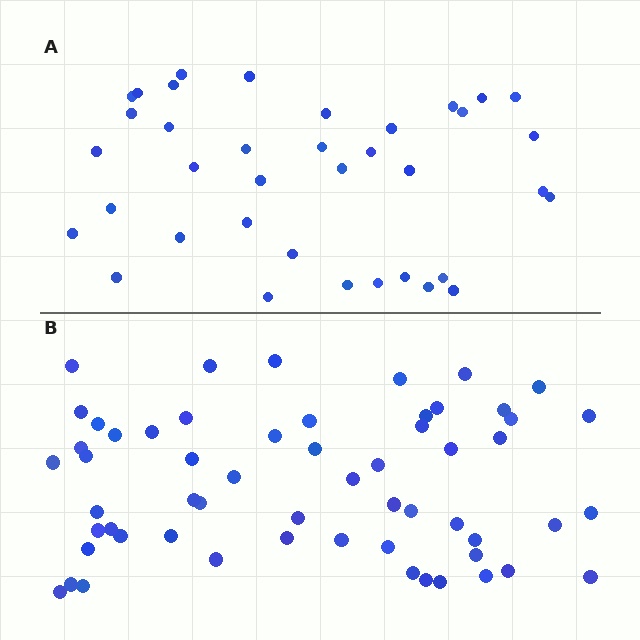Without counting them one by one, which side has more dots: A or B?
Region B (the bottom region) has more dots.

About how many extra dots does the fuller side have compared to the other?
Region B has approximately 20 more dots than region A.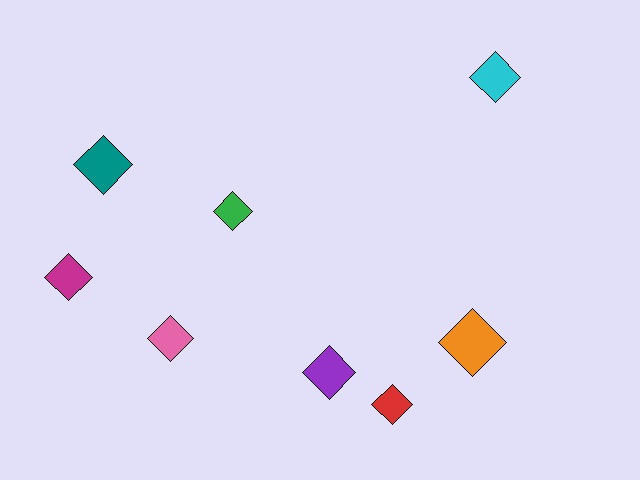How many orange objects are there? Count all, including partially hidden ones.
There is 1 orange object.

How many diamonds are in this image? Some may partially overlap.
There are 8 diamonds.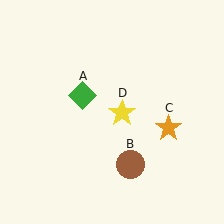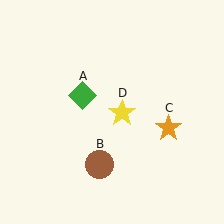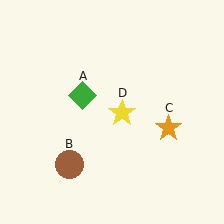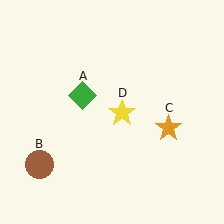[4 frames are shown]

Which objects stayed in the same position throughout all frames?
Green diamond (object A) and orange star (object C) and yellow star (object D) remained stationary.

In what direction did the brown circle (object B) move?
The brown circle (object B) moved left.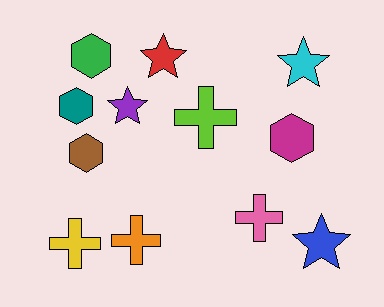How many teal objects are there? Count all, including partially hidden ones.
There is 1 teal object.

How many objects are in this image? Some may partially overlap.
There are 12 objects.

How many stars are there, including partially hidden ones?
There are 4 stars.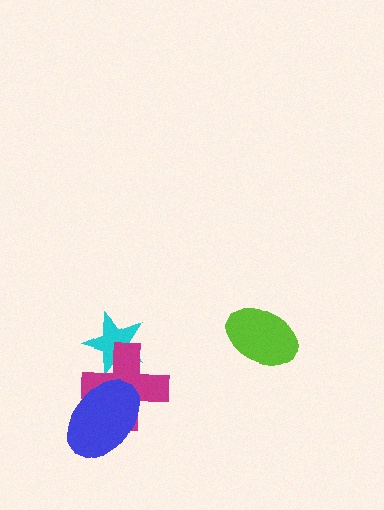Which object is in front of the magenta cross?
The blue ellipse is in front of the magenta cross.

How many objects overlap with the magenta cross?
2 objects overlap with the magenta cross.